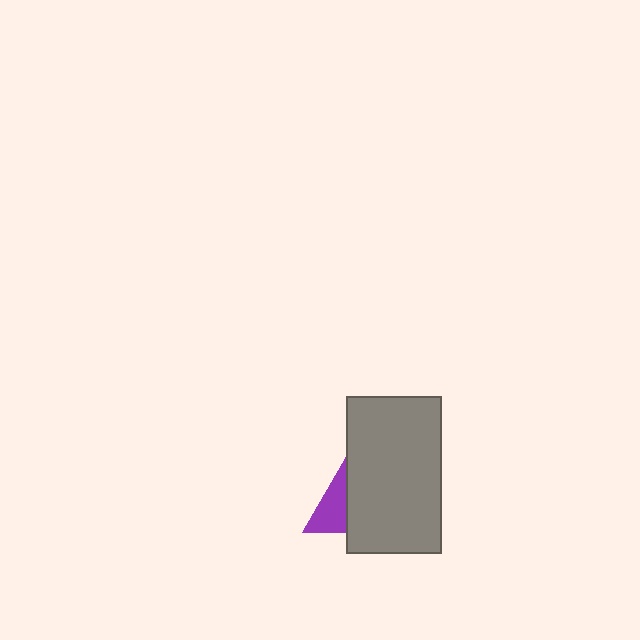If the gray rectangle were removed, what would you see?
You would see the complete purple triangle.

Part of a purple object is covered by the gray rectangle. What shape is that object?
It is a triangle.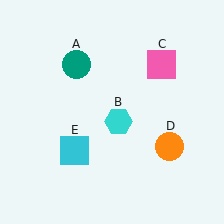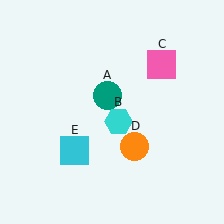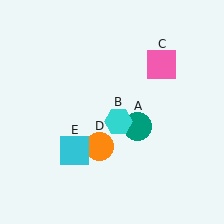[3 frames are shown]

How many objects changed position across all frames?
2 objects changed position: teal circle (object A), orange circle (object D).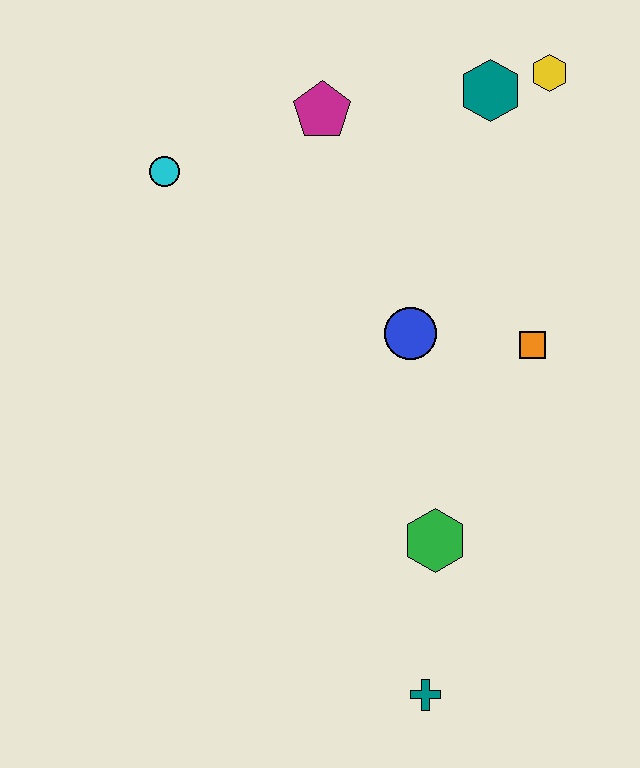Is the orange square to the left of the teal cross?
No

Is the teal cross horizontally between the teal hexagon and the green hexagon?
No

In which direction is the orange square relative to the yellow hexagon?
The orange square is below the yellow hexagon.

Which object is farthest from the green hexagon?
The yellow hexagon is farthest from the green hexagon.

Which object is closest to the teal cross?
The green hexagon is closest to the teal cross.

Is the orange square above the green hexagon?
Yes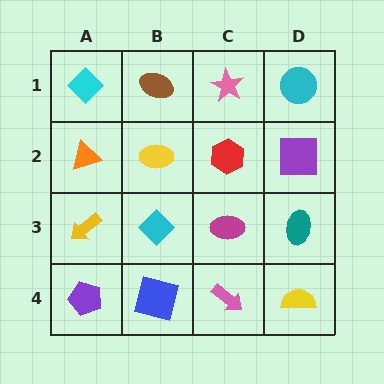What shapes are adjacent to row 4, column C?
A magenta ellipse (row 3, column C), a blue square (row 4, column B), a yellow semicircle (row 4, column D).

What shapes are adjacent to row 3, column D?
A purple square (row 2, column D), a yellow semicircle (row 4, column D), a magenta ellipse (row 3, column C).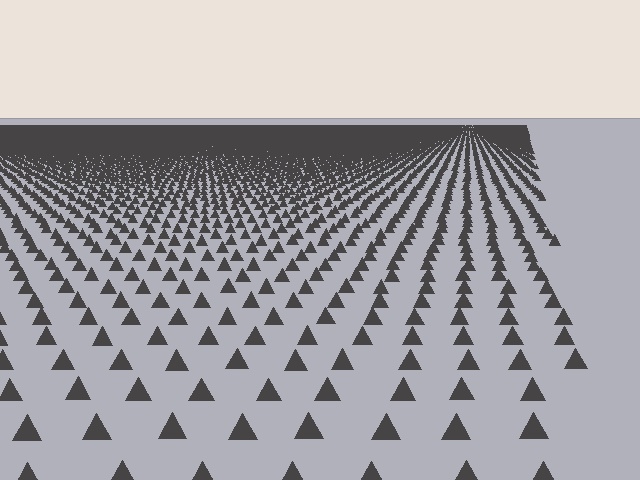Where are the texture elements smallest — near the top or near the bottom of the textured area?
Near the top.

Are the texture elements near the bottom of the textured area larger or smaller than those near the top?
Larger. Near the bottom, elements are closer to the viewer and appear at a bigger on-screen size.